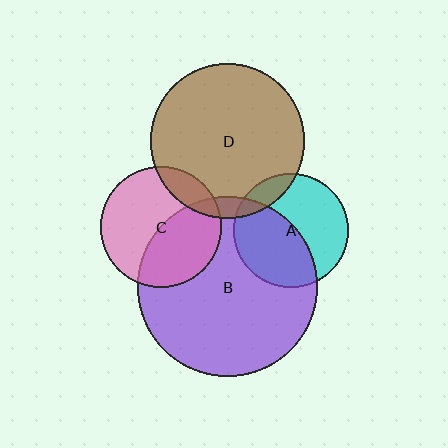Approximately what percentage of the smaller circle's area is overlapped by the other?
Approximately 5%.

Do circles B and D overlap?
Yes.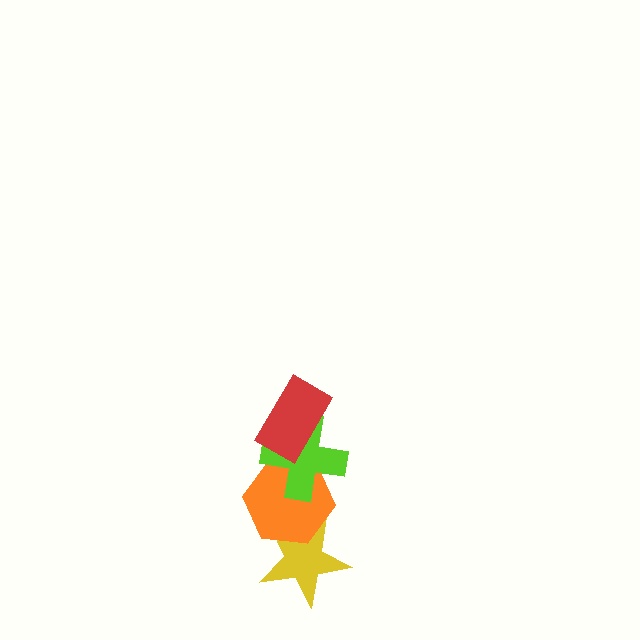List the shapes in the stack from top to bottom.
From top to bottom: the red rectangle, the lime cross, the orange hexagon, the yellow star.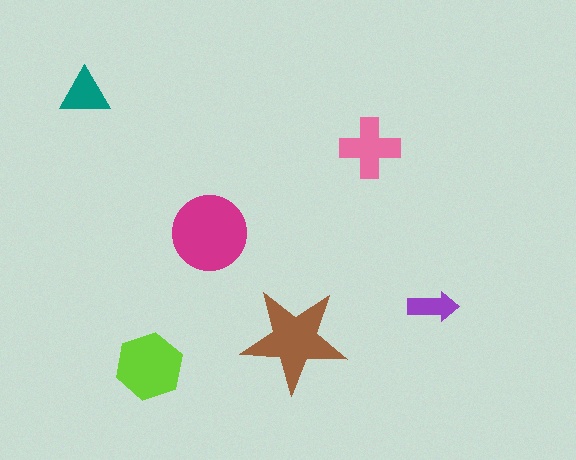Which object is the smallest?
The purple arrow.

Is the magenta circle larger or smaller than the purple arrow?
Larger.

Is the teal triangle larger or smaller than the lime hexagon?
Smaller.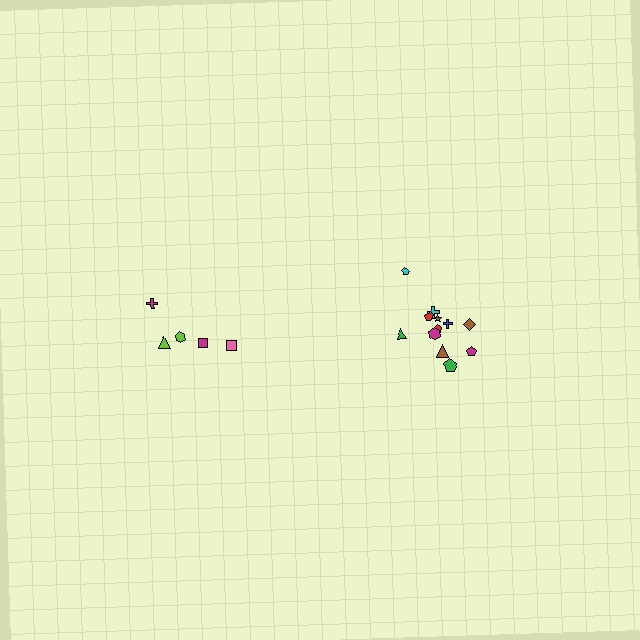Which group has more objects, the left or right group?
The right group.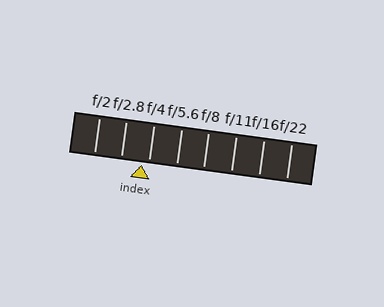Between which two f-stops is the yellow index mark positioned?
The index mark is between f/2.8 and f/4.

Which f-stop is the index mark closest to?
The index mark is closest to f/4.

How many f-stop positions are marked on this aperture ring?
There are 8 f-stop positions marked.